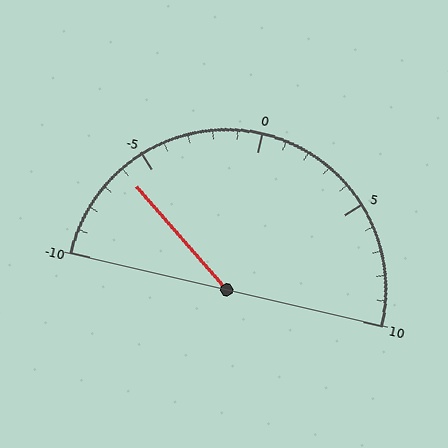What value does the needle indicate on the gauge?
The needle indicates approximately -6.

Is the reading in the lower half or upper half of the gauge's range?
The reading is in the lower half of the range (-10 to 10).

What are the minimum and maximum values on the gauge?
The gauge ranges from -10 to 10.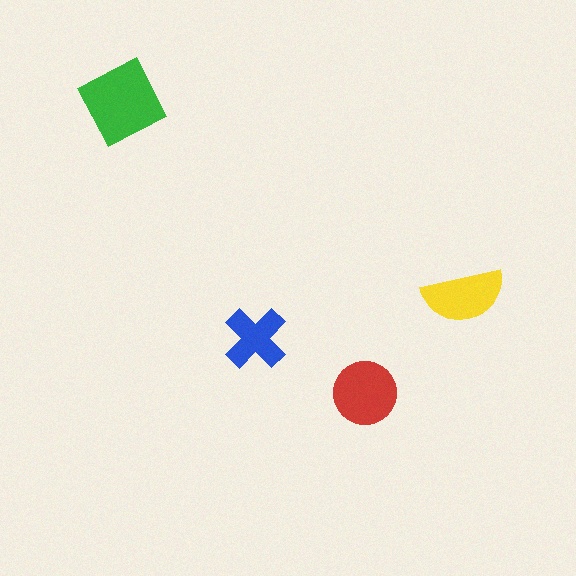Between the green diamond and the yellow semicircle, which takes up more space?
The green diamond.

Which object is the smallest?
The blue cross.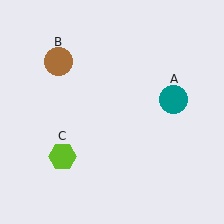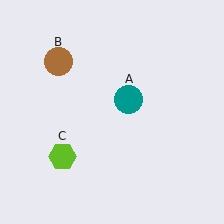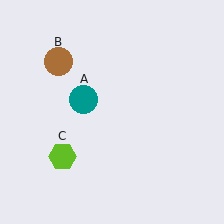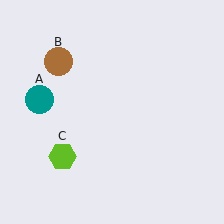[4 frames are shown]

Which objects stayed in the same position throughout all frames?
Brown circle (object B) and lime hexagon (object C) remained stationary.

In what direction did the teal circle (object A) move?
The teal circle (object A) moved left.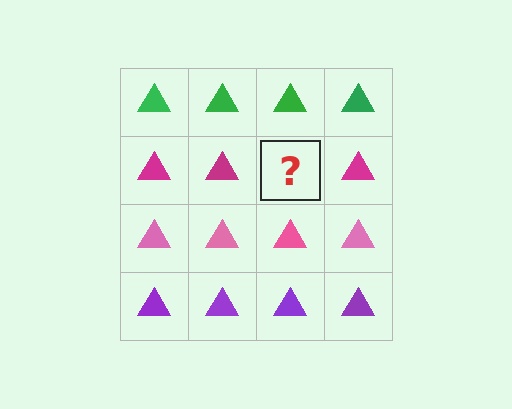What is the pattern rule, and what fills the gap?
The rule is that each row has a consistent color. The gap should be filled with a magenta triangle.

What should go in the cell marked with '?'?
The missing cell should contain a magenta triangle.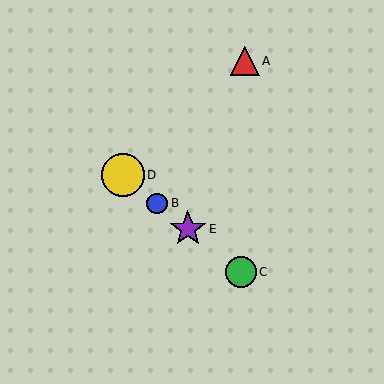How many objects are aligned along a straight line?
4 objects (B, C, D, E) are aligned along a straight line.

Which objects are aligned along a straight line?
Objects B, C, D, E are aligned along a straight line.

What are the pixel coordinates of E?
Object E is at (188, 229).